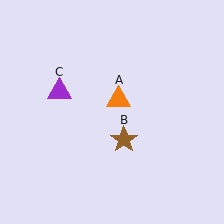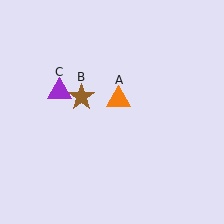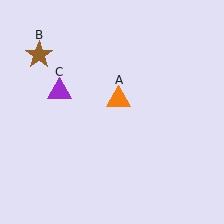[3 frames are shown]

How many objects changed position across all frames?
1 object changed position: brown star (object B).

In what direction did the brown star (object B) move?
The brown star (object B) moved up and to the left.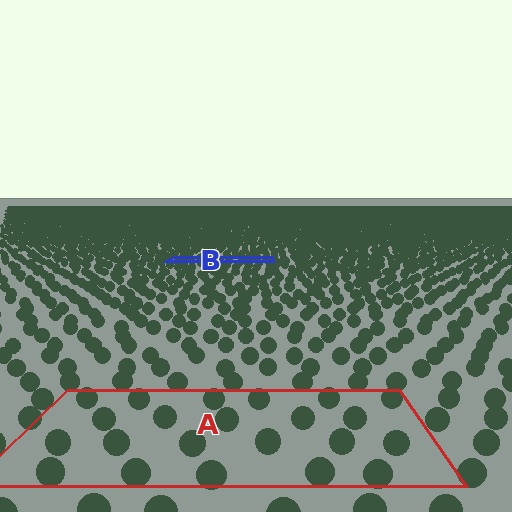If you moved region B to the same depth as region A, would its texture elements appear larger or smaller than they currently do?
They would appear larger. At a closer depth, the same texture elements are projected at a bigger on-screen size.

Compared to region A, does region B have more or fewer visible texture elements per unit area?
Region B has more texture elements per unit area — they are packed more densely because it is farther away.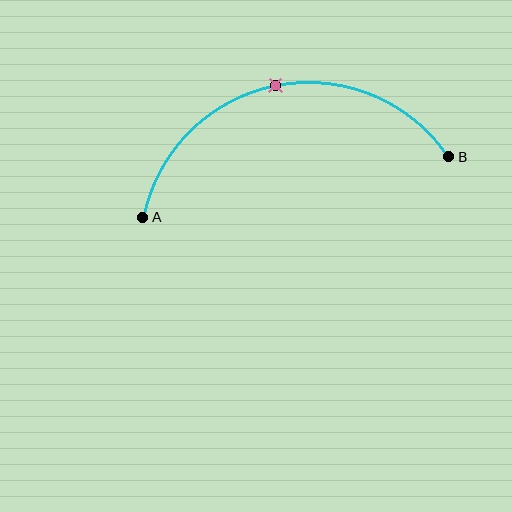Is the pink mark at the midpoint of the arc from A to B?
Yes. The pink mark lies on the arc at equal arc-length from both A and B — it is the arc midpoint.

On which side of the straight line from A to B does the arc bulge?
The arc bulges above the straight line connecting A and B.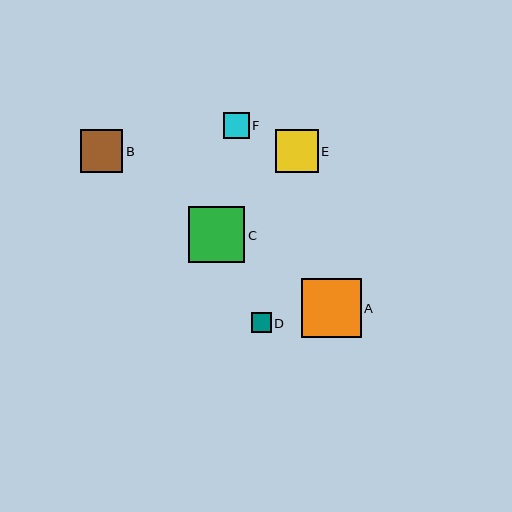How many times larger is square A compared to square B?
Square A is approximately 1.4 times the size of square B.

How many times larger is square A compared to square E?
Square A is approximately 1.4 times the size of square E.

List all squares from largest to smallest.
From largest to smallest: A, C, E, B, F, D.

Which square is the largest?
Square A is the largest with a size of approximately 59 pixels.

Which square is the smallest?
Square D is the smallest with a size of approximately 20 pixels.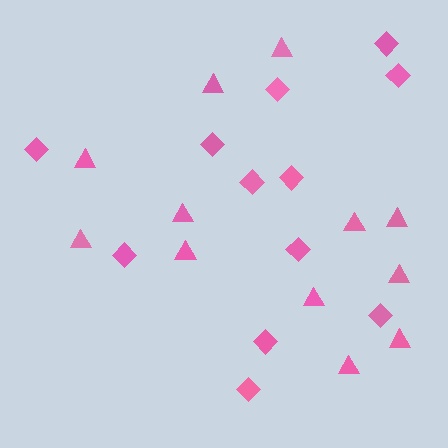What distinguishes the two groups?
There are 2 groups: one group of diamonds (12) and one group of triangles (12).